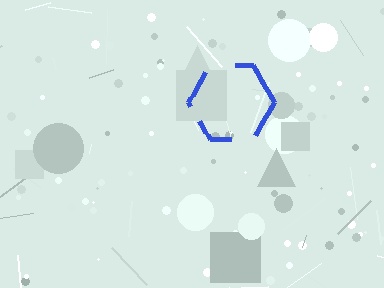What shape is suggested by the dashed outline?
The dashed outline suggests a hexagon.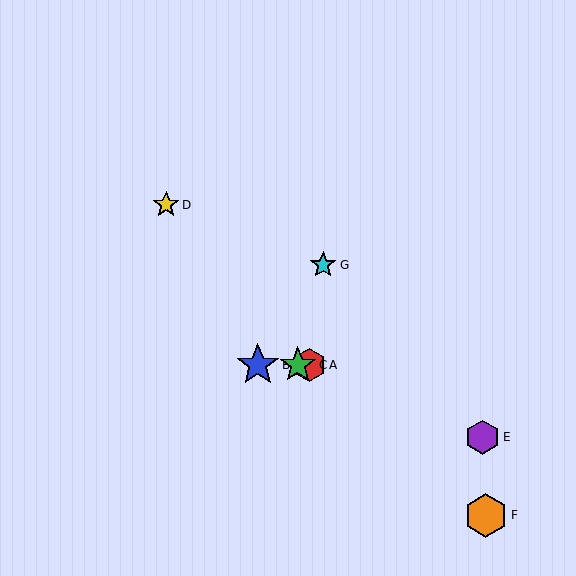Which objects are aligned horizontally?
Objects A, B, C are aligned horizontally.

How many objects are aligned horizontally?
3 objects (A, B, C) are aligned horizontally.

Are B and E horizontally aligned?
No, B is at y≈365 and E is at y≈437.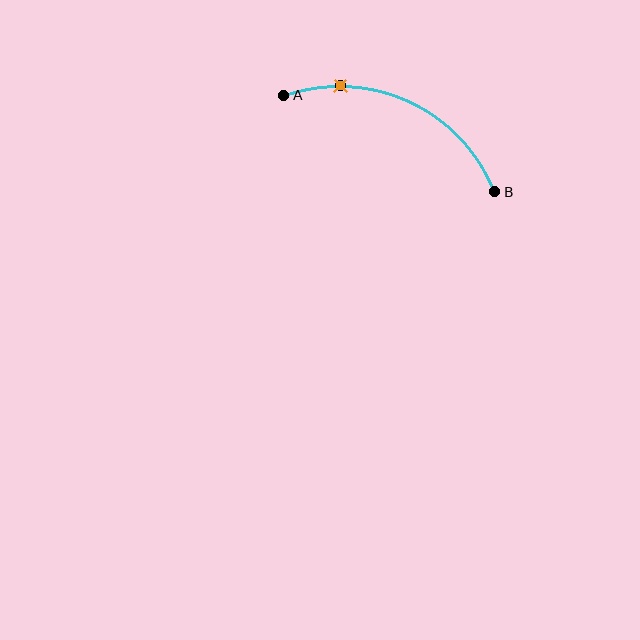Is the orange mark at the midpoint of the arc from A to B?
No. The orange mark lies on the arc but is closer to endpoint A. The arc midpoint would be at the point on the curve equidistant along the arc from both A and B.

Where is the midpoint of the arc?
The arc midpoint is the point on the curve farthest from the straight line joining A and B. It sits above that line.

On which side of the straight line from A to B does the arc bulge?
The arc bulges above the straight line connecting A and B.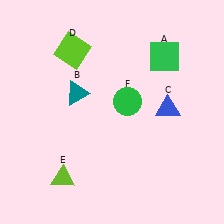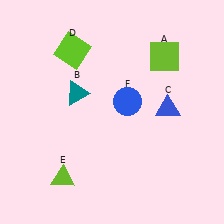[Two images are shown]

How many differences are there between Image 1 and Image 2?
There are 2 differences between the two images.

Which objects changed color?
A changed from green to lime. F changed from green to blue.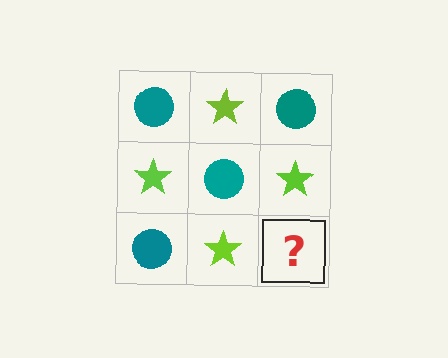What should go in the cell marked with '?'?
The missing cell should contain a teal circle.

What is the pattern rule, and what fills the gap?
The rule is that it alternates teal circle and lime star in a checkerboard pattern. The gap should be filled with a teal circle.